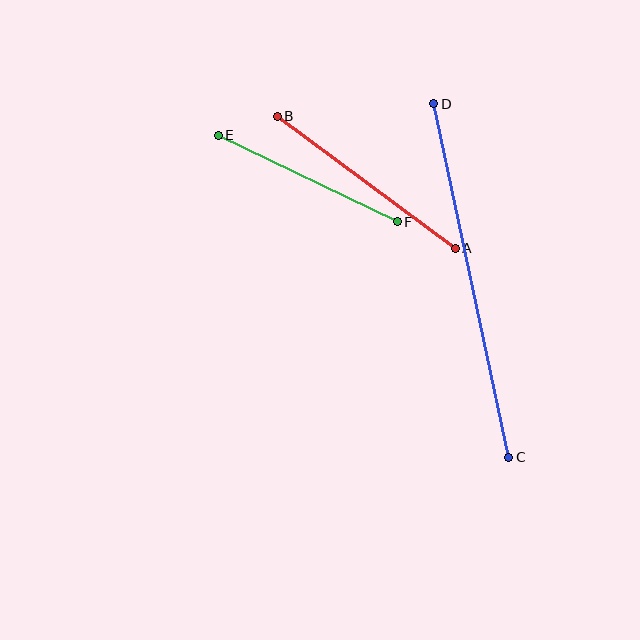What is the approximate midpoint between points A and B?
The midpoint is at approximately (366, 182) pixels.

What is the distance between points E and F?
The distance is approximately 199 pixels.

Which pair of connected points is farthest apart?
Points C and D are farthest apart.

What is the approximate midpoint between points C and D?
The midpoint is at approximately (471, 281) pixels.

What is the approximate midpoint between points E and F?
The midpoint is at approximately (308, 178) pixels.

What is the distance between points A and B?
The distance is approximately 222 pixels.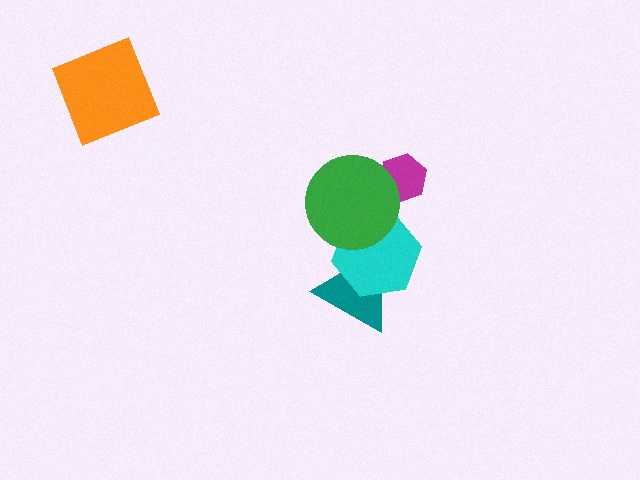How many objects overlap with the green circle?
2 objects overlap with the green circle.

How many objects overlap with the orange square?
0 objects overlap with the orange square.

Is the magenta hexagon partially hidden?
Yes, it is partially covered by another shape.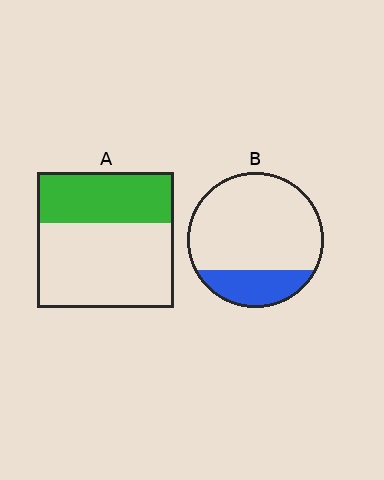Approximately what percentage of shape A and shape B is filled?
A is approximately 40% and B is approximately 25%.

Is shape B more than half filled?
No.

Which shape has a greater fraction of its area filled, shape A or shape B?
Shape A.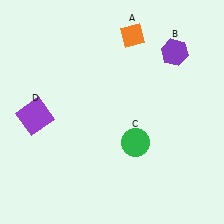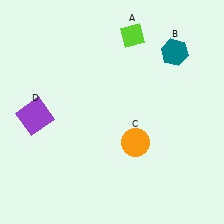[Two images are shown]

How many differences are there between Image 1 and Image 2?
There are 3 differences between the two images.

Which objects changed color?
A changed from orange to lime. B changed from purple to teal. C changed from green to orange.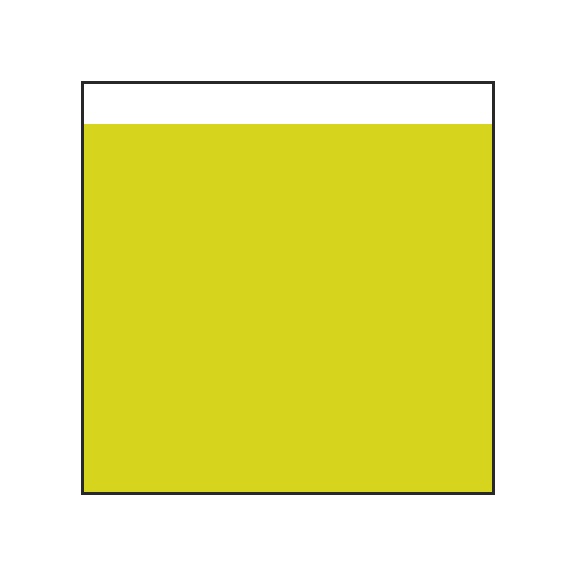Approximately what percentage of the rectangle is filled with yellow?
Approximately 90%.